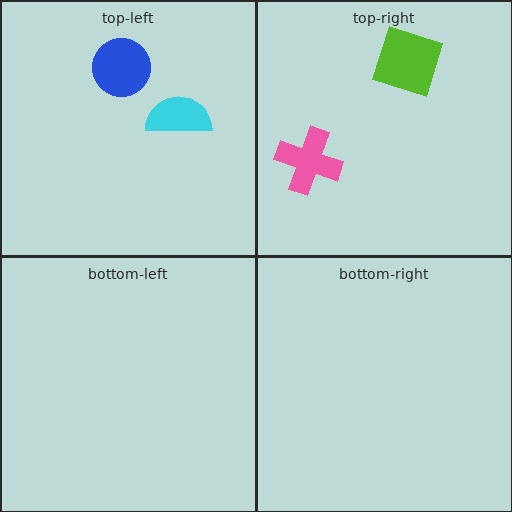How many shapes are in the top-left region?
2.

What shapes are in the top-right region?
The pink cross, the lime square.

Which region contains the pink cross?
The top-right region.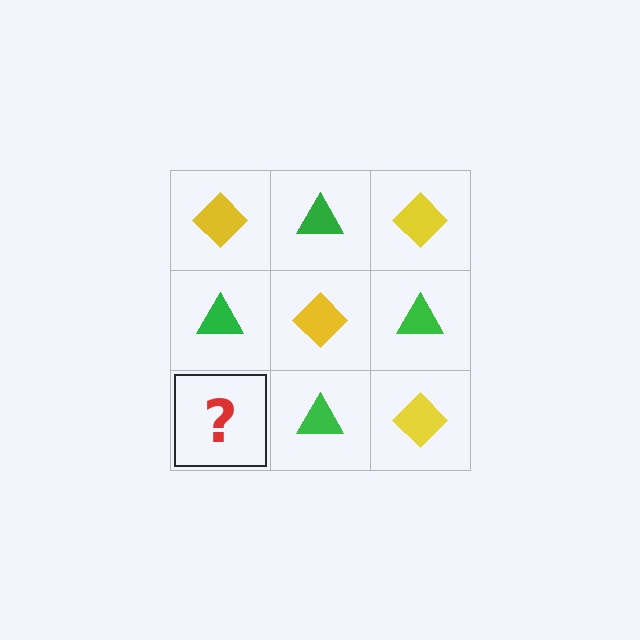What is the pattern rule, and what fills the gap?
The rule is that it alternates yellow diamond and green triangle in a checkerboard pattern. The gap should be filled with a yellow diamond.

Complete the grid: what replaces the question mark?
The question mark should be replaced with a yellow diamond.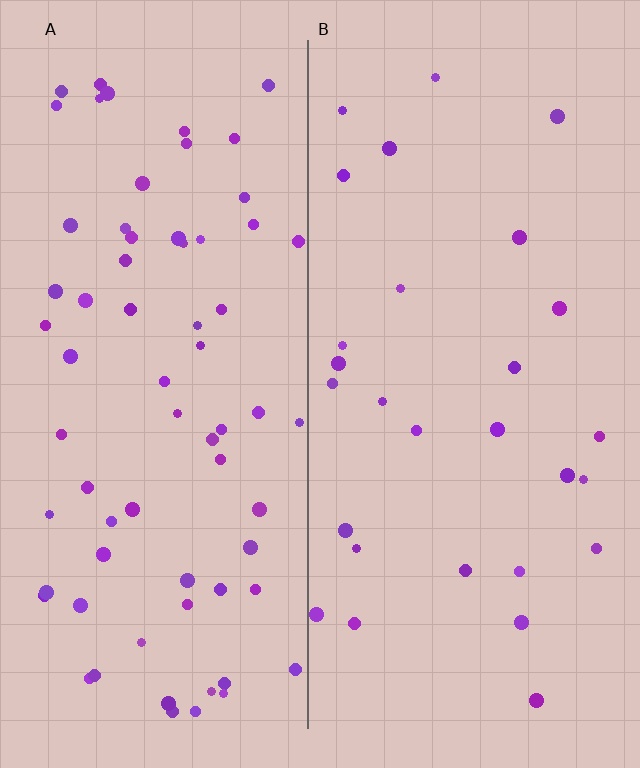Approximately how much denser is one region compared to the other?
Approximately 2.4× — region A over region B.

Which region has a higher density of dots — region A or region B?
A (the left).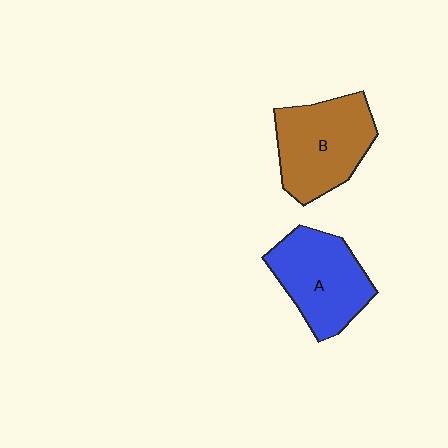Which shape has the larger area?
Shape B (brown).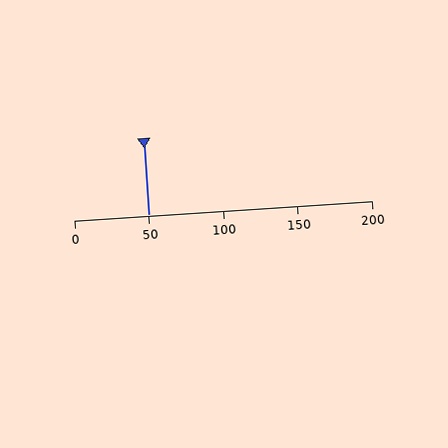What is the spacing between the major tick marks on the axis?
The major ticks are spaced 50 apart.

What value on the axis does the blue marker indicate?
The marker indicates approximately 50.